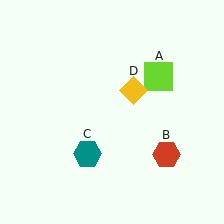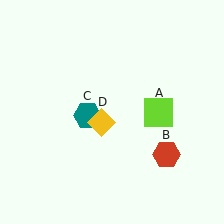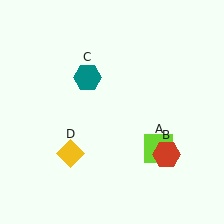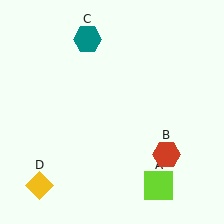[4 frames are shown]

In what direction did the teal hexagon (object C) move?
The teal hexagon (object C) moved up.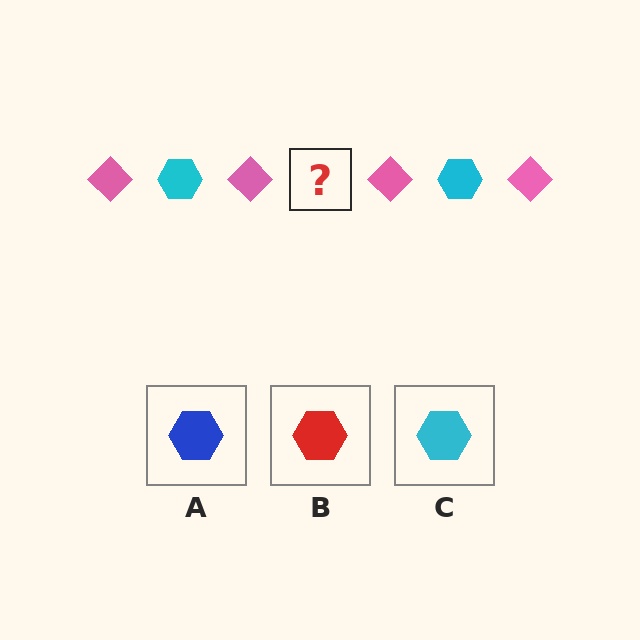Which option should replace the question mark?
Option C.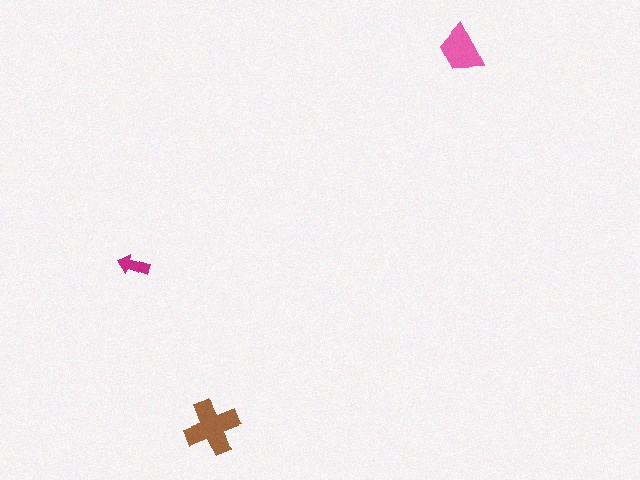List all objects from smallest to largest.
The magenta arrow, the pink trapezoid, the brown cross.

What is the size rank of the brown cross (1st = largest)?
1st.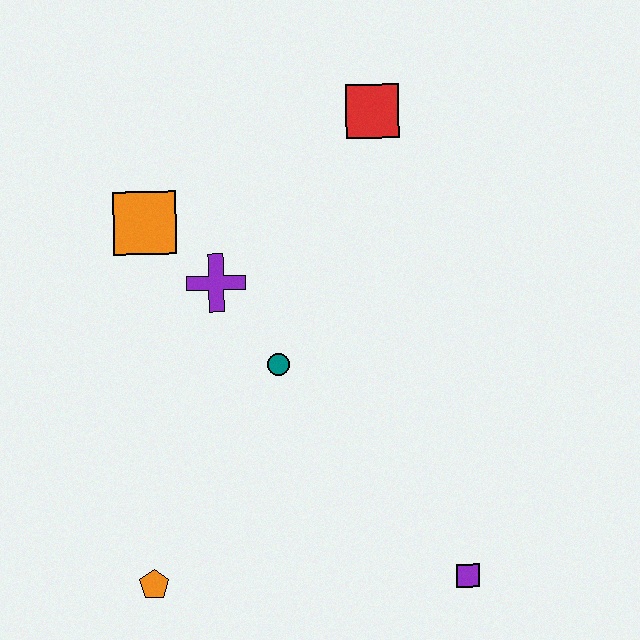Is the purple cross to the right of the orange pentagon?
Yes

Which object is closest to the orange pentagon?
The teal circle is closest to the orange pentagon.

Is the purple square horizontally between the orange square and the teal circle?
No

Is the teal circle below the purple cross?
Yes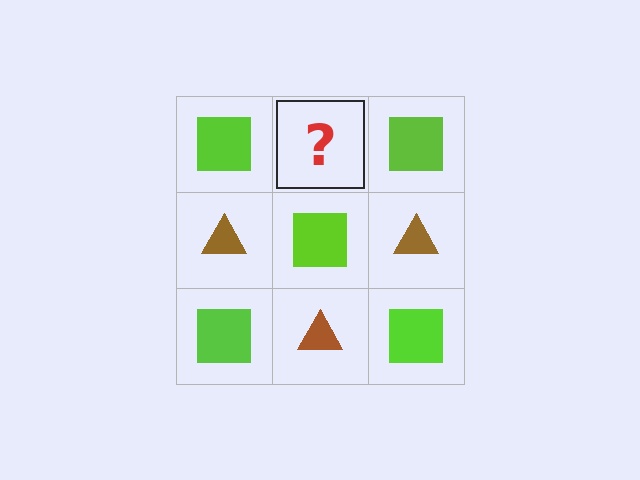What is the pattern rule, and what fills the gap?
The rule is that it alternates lime square and brown triangle in a checkerboard pattern. The gap should be filled with a brown triangle.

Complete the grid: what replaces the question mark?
The question mark should be replaced with a brown triangle.